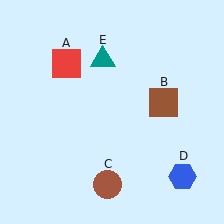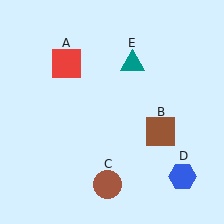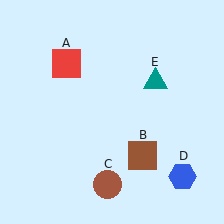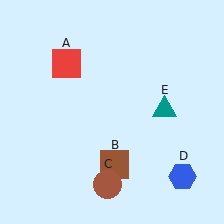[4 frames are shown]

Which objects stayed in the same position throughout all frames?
Red square (object A) and brown circle (object C) and blue hexagon (object D) remained stationary.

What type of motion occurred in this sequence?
The brown square (object B), teal triangle (object E) rotated clockwise around the center of the scene.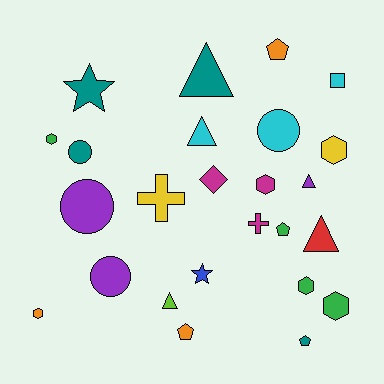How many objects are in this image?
There are 25 objects.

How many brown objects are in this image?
There are no brown objects.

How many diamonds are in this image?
There is 1 diamond.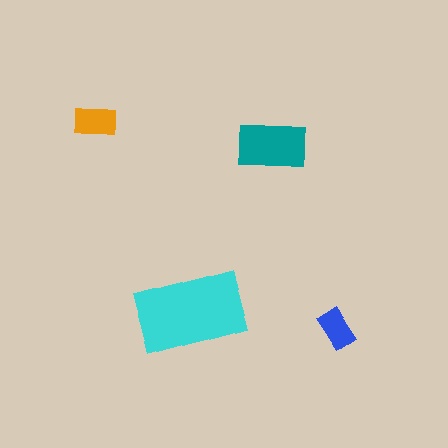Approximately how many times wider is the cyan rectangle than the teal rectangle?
About 1.5 times wider.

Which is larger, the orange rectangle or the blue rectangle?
The orange one.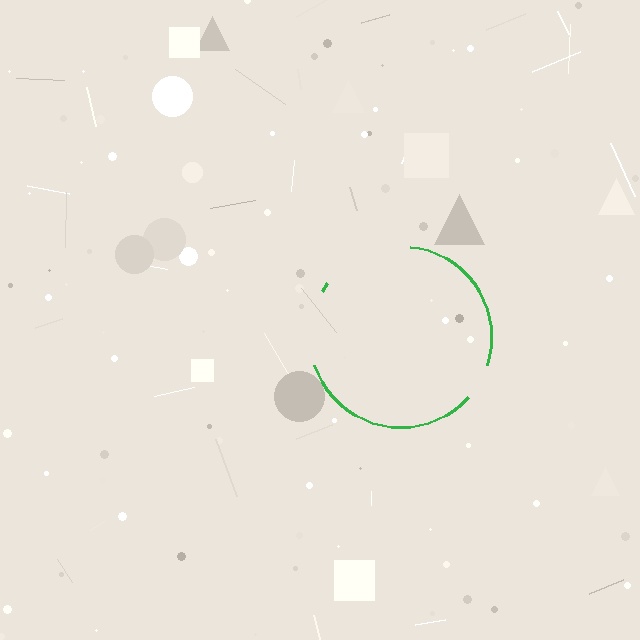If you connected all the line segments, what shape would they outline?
They would outline a circle.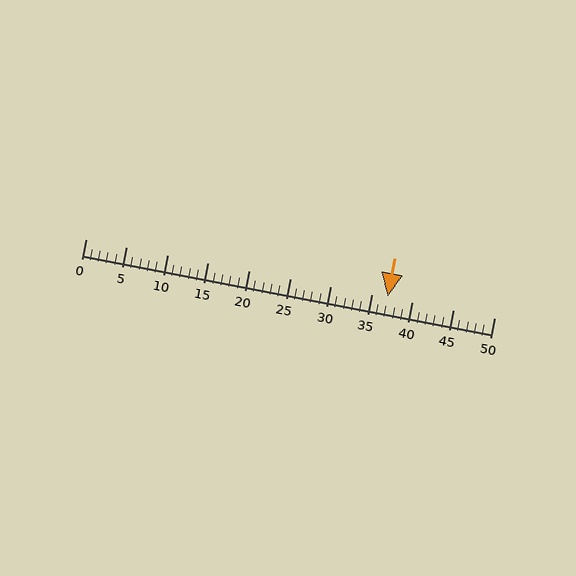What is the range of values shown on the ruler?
The ruler shows values from 0 to 50.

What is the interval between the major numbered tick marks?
The major tick marks are spaced 5 units apart.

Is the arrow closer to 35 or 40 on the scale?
The arrow is closer to 35.